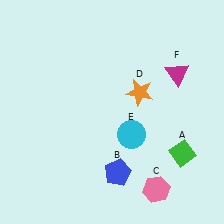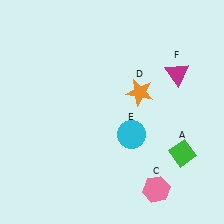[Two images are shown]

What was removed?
The blue pentagon (B) was removed in Image 2.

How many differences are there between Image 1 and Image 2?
There is 1 difference between the two images.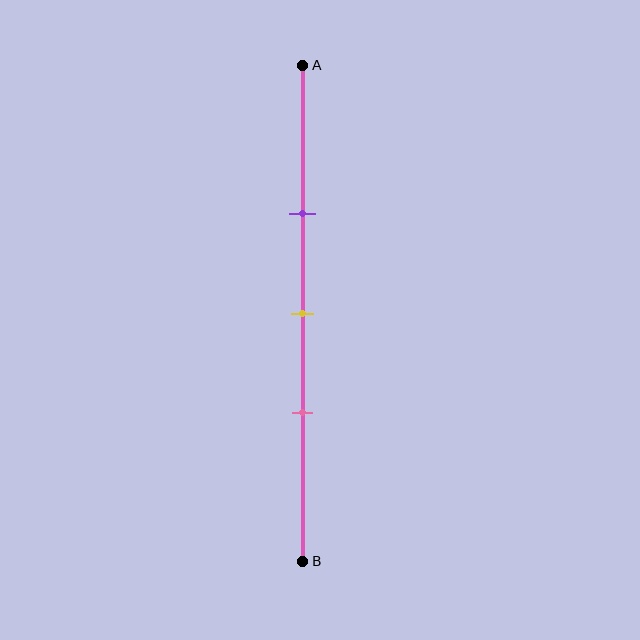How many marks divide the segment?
There are 3 marks dividing the segment.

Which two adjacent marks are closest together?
The yellow and pink marks are the closest adjacent pair.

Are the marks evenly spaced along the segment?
Yes, the marks are approximately evenly spaced.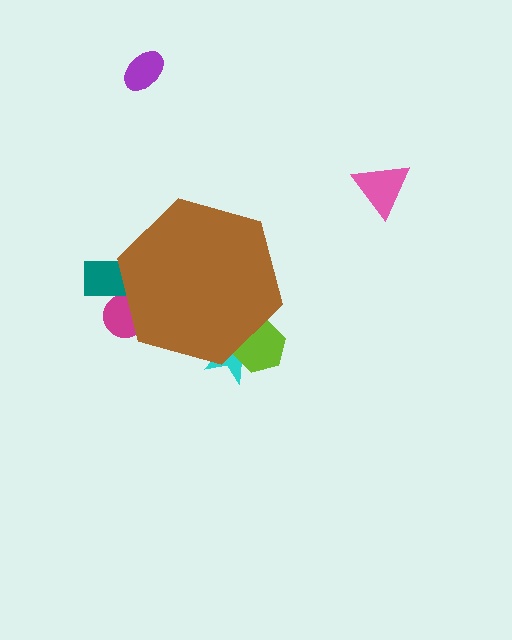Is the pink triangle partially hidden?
No, the pink triangle is fully visible.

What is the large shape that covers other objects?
A brown hexagon.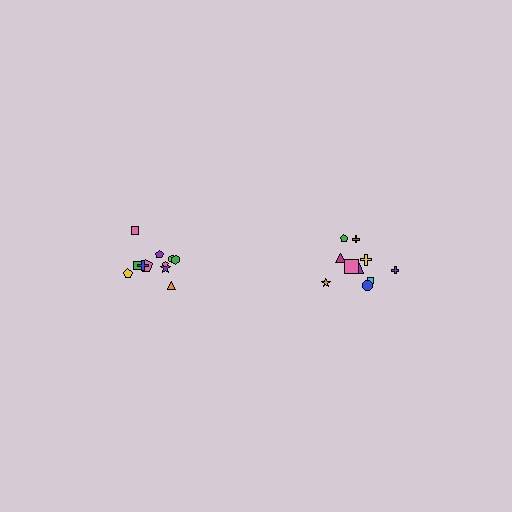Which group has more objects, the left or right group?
The left group.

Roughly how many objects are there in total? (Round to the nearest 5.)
Roughly 20 objects in total.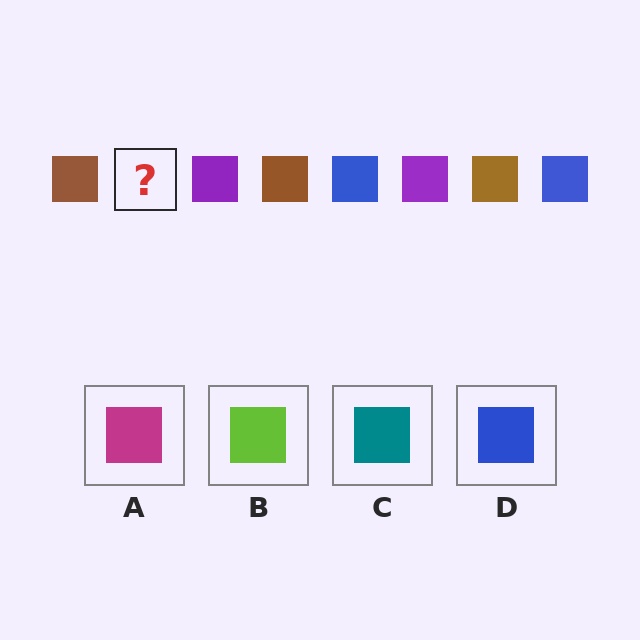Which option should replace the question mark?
Option D.